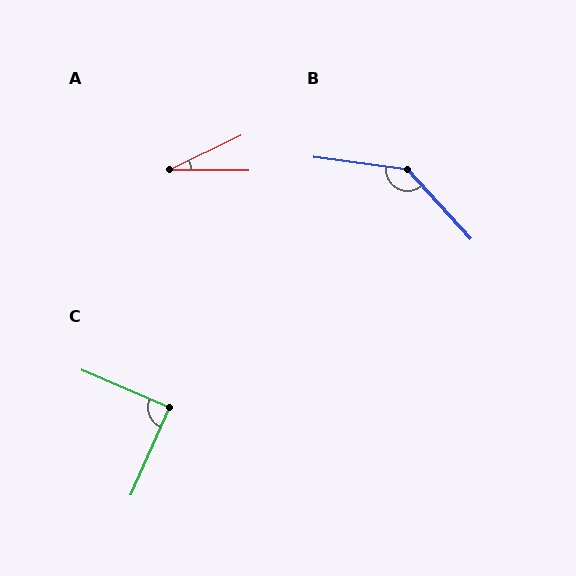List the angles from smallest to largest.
A (26°), C (89°), B (140°).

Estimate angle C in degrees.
Approximately 89 degrees.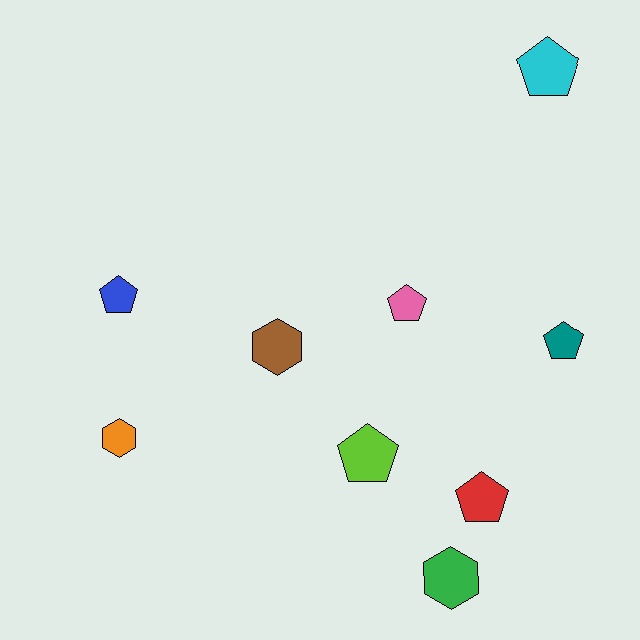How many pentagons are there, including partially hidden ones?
There are 6 pentagons.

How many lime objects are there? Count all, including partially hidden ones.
There is 1 lime object.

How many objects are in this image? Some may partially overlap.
There are 9 objects.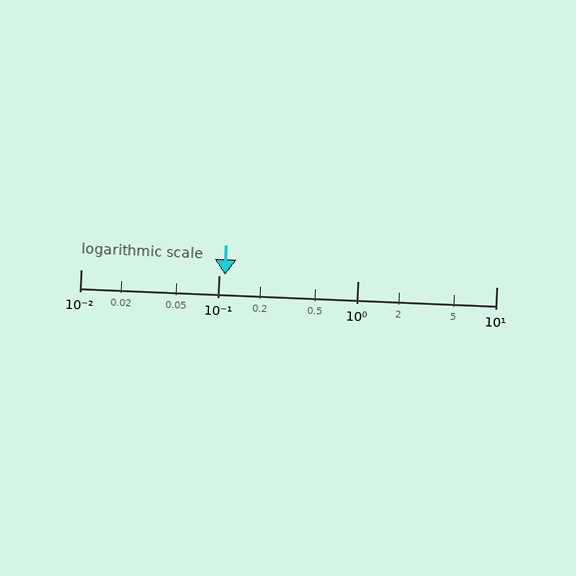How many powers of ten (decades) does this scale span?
The scale spans 3 decades, from 0.01 to 10.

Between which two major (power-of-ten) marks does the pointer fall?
The pointer is between 0.1 and 1.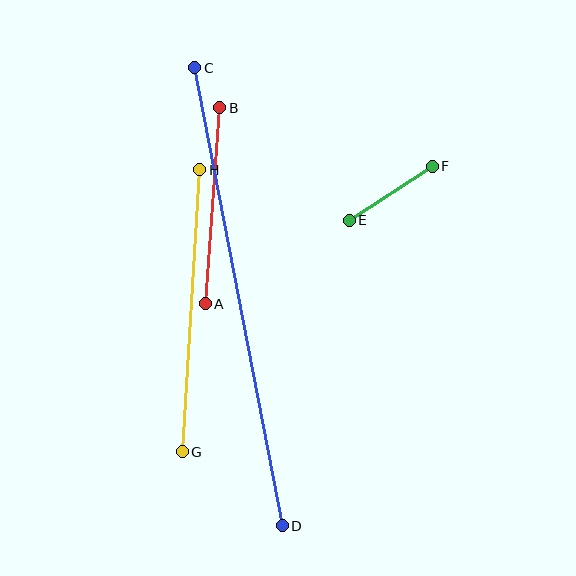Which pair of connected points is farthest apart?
Points C and D are farthest apart.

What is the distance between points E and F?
The distance is approximately 99 pixels.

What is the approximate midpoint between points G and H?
The midpoint is at approximately (191, 311) pixels.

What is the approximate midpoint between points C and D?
The midpoint is at approximately (239, 297) pixels.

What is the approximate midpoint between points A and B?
The midpoint is at approximately (212, 206) pixels.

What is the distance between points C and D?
The distance is approximately 467 pixels.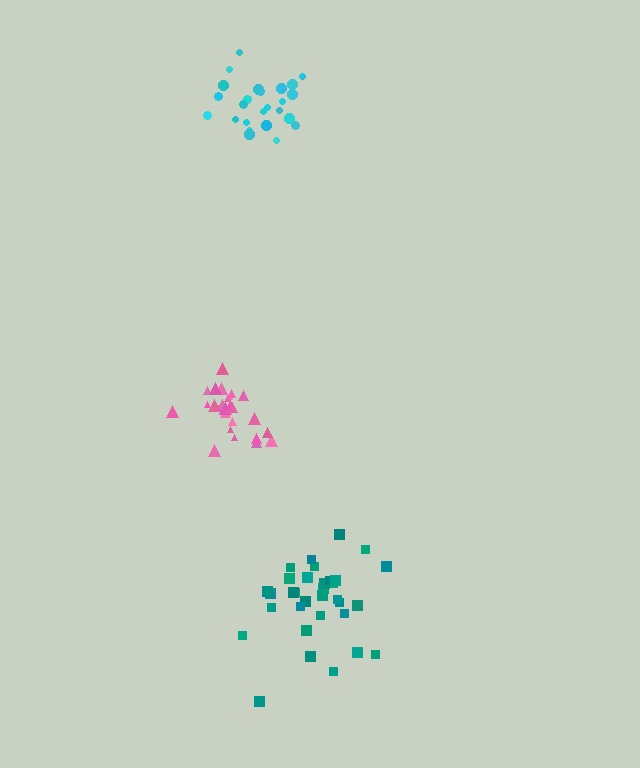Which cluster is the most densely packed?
Pink.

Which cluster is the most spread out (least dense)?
Teal.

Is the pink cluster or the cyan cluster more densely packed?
Pink.